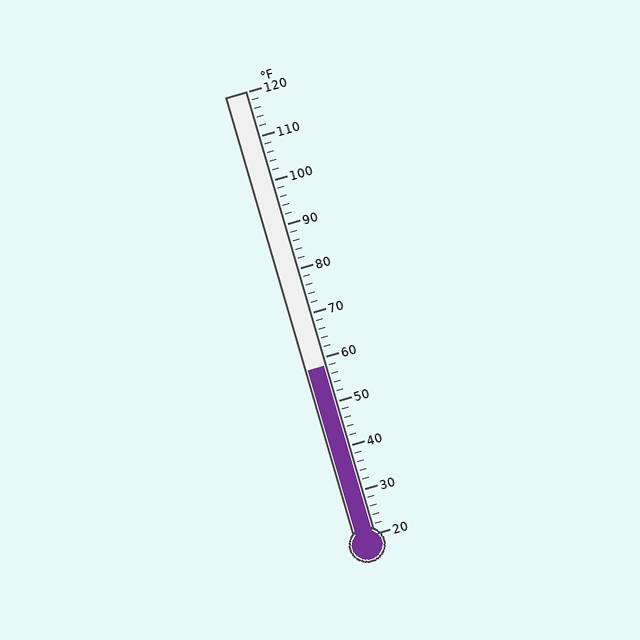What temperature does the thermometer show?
The thermometer shows approximately 58°F.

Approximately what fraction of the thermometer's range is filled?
The thermometer is filled to approximately 40% of its range.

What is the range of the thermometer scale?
The thermometer scale ranges from 20°F to 120°F.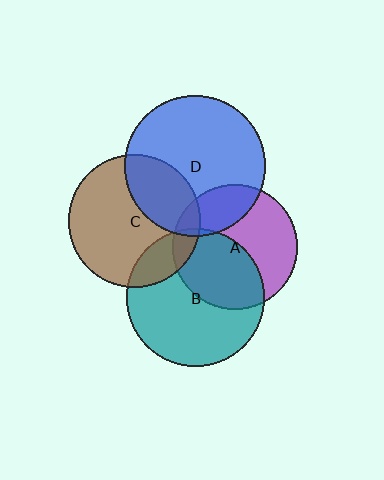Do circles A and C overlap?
Yes.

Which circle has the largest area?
Circle D (blue).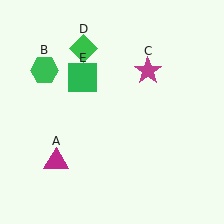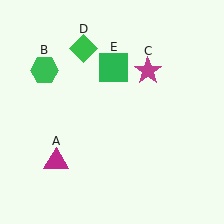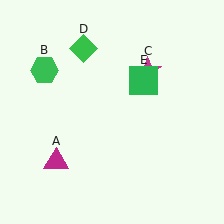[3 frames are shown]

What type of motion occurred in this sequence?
The green square (object E) rotated clockwise around the center of the scene.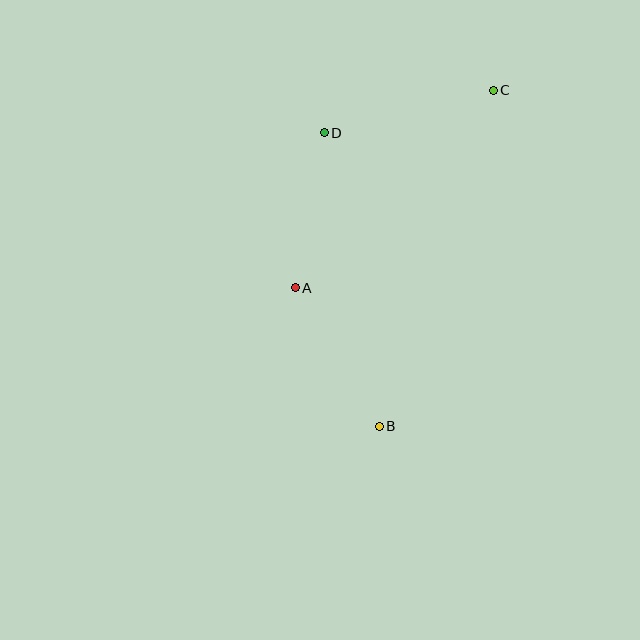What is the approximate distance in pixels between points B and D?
The distance between B and D is approximately 298 pixels.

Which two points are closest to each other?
Points A and D are closest to each other.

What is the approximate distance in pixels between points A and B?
The distance between A and B is approximately 162 pixels.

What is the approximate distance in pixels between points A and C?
The distance between A and C is approximately 280 pixels.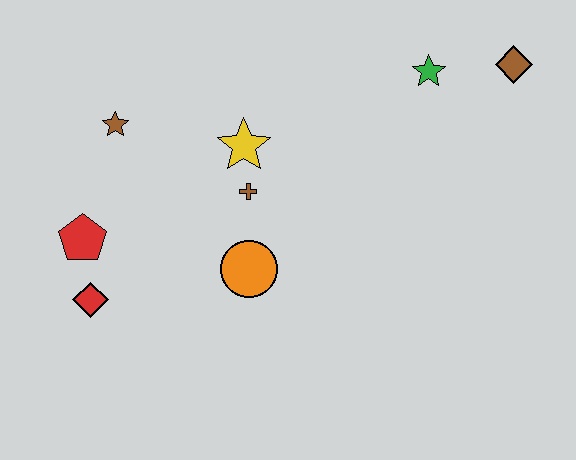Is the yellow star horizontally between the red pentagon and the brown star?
No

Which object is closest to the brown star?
The red pentagon is closest to the brown star.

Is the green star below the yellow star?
No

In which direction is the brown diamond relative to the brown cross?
The brown diamond is to the right of the brown cross.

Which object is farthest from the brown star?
The brown diamond is farthest from the brown star.